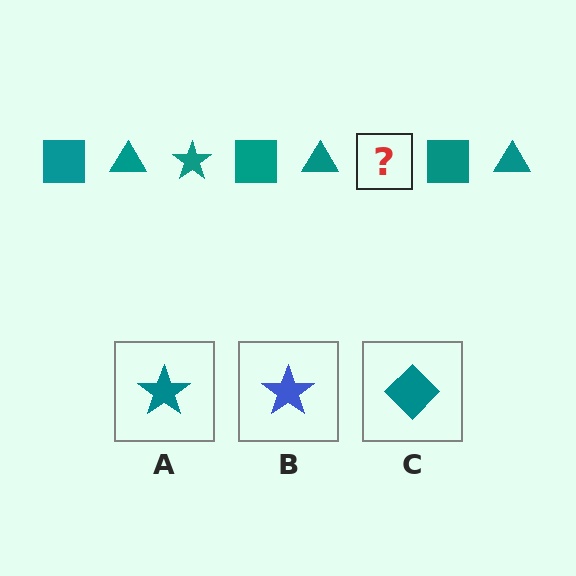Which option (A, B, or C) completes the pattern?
A.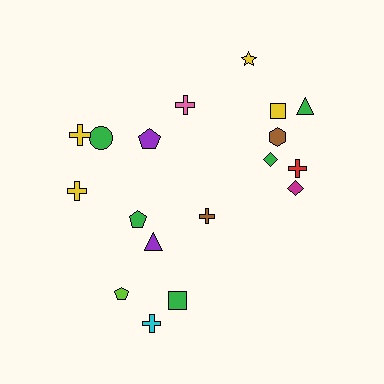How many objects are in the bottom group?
There are 5 objects.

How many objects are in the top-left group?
There are 5 objects.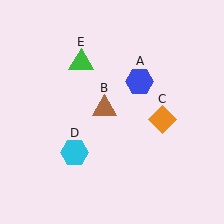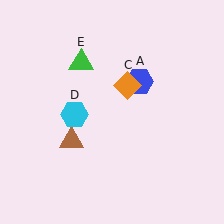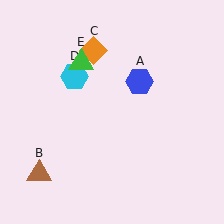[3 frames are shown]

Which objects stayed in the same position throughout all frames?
Blue hexagon (object A) and green triangle (object E) remained stationary.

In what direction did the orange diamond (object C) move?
The orange diamond (object C) moved up and to the left.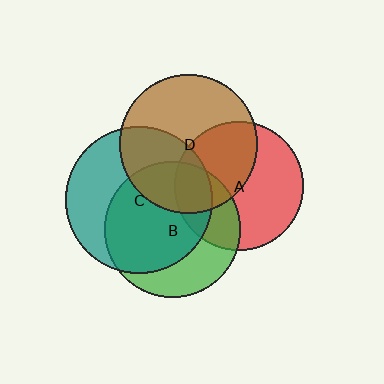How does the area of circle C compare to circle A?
Approximately 1.3 times.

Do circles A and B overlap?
Yes.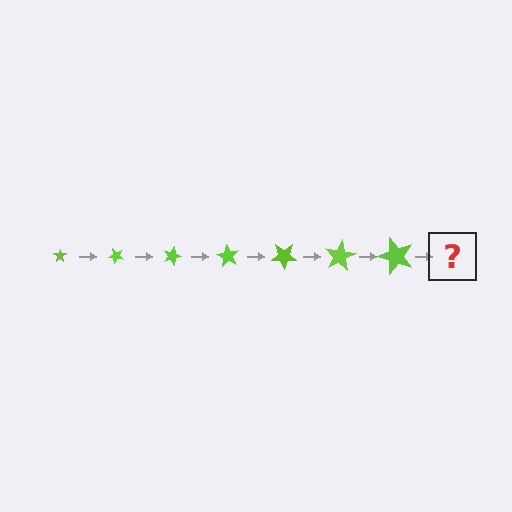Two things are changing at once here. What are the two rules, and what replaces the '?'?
The two rules are that the star grows larger each step and it rotates 45 degrees each step. The '?' should be a star, larger than the previous one and rotated 315 degrees from the start.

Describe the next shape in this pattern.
It should be a star, larger than the previous one and rotated 315 degrees from the start.